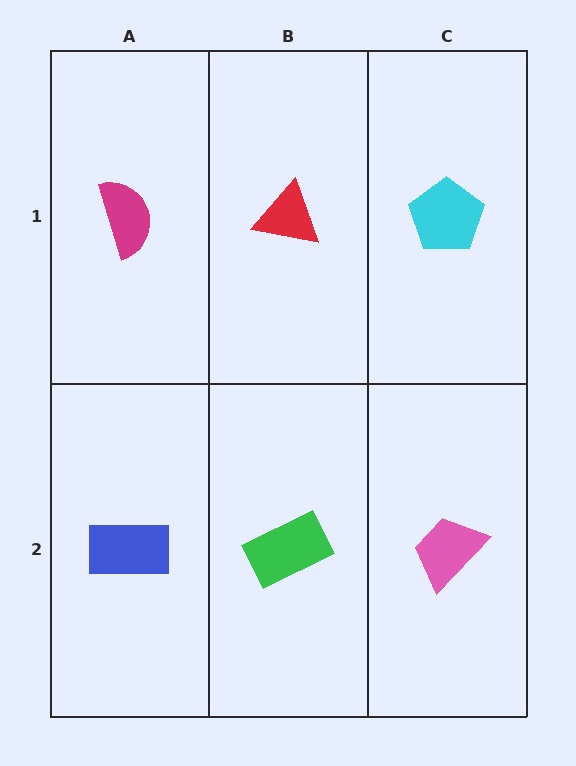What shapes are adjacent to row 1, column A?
A blue rectangle (row 2, column A), a red triangle (row 1, column B).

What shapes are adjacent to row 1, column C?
A pink trapezoid (row 2, column C), a red triangle (row 1, column B).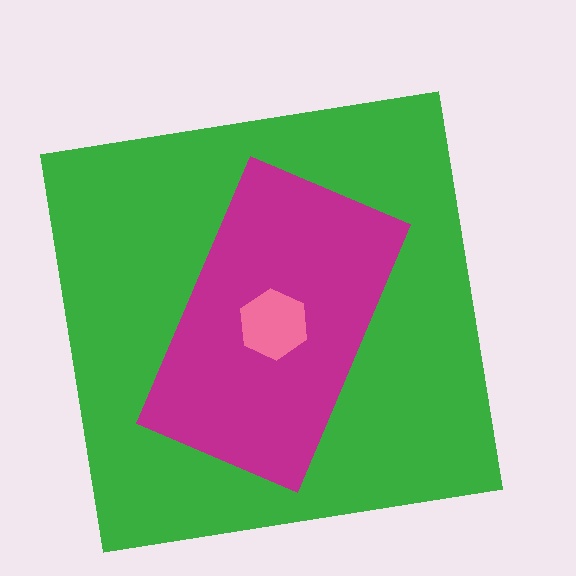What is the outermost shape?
The green square.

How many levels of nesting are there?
3.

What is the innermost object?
The pink hexagon.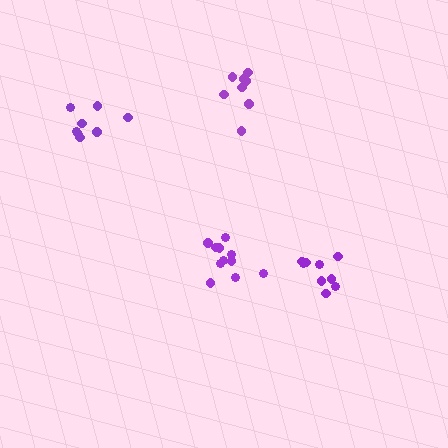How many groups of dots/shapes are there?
There are 4 groups.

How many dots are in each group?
Group 1: 9 dots, Group 2: 8 dots, Group 3: 11 dots, Group 4: 8 dots (36 total).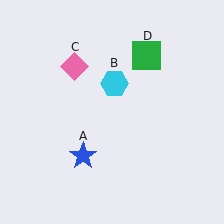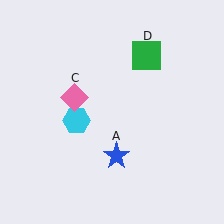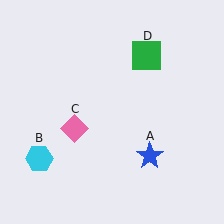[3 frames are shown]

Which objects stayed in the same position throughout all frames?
Green square (object D) remained stationary.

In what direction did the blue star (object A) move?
The blue star (object A) moved right.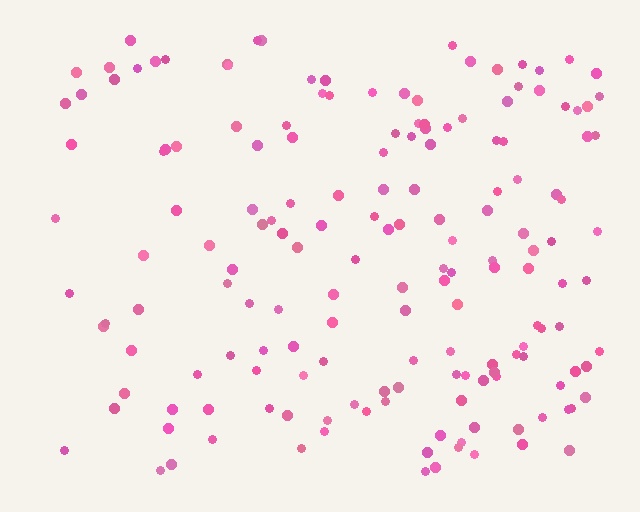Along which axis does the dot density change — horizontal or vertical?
Horizontal.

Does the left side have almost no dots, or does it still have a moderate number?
Still a moderate number, just noticeably fewer than the right.